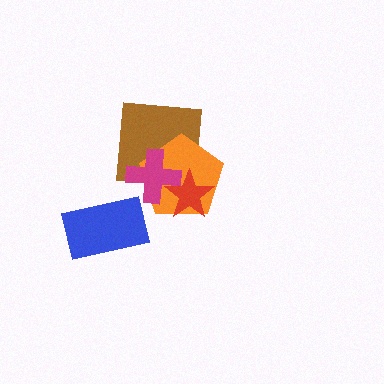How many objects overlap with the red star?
3 objects overlap with the red star.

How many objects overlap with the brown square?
3 objects overlap with the brown square.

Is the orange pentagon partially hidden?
Yes, it is partially covered by another shape.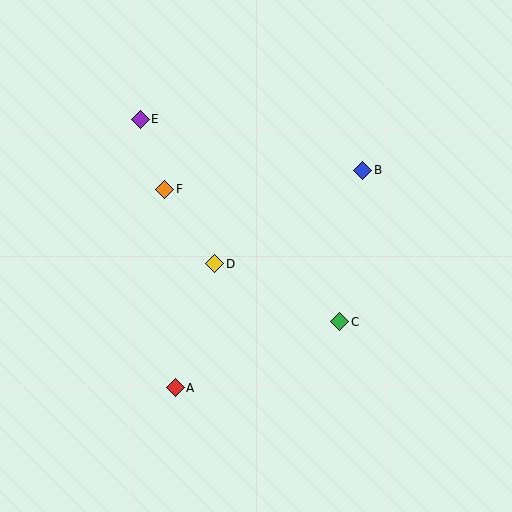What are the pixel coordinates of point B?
Point B is at (363, 170).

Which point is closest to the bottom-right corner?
Point C is closest to the bottom-right corner.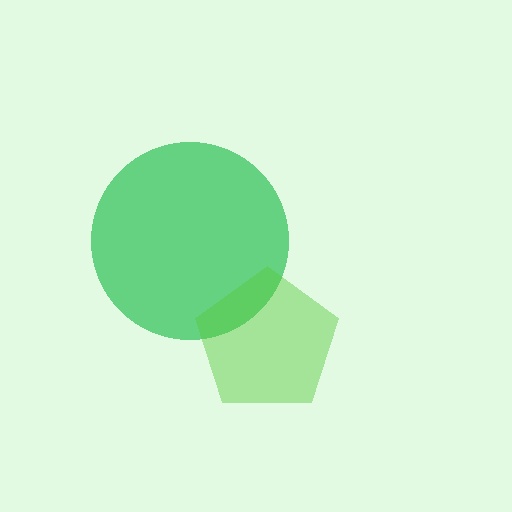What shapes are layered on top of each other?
The layered shapes are: a green circle, a lime pentagon.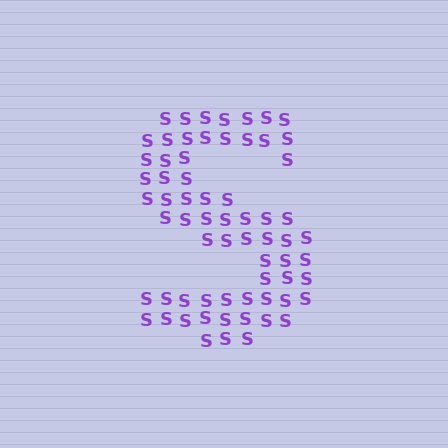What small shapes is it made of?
It is made of small letter S's.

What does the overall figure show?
The overall figure shows the letter S.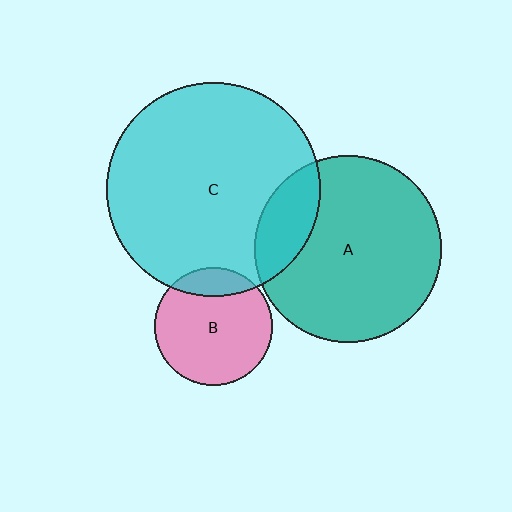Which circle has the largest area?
Circle C (cyan).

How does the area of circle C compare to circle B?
Approximately 3.3 times.